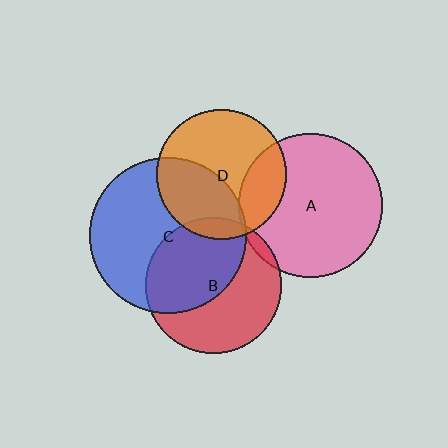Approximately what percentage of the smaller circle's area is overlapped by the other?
Approximately 20%.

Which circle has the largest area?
Circle C (blue).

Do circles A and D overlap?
Yes.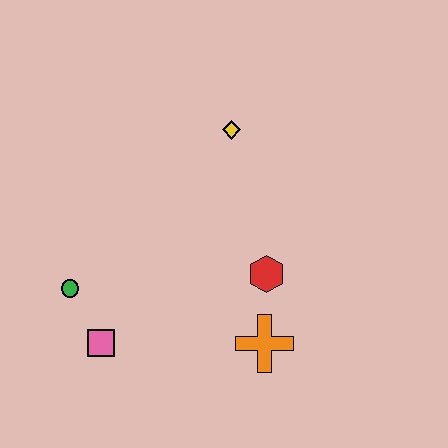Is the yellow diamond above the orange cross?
Yes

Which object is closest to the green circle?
The pink square is closest to the green circle.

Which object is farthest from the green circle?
The yellow diamond is farthest from the green circle.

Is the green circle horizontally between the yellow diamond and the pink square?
No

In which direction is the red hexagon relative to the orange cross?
The red hexagon is above the orange cross.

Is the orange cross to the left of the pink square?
No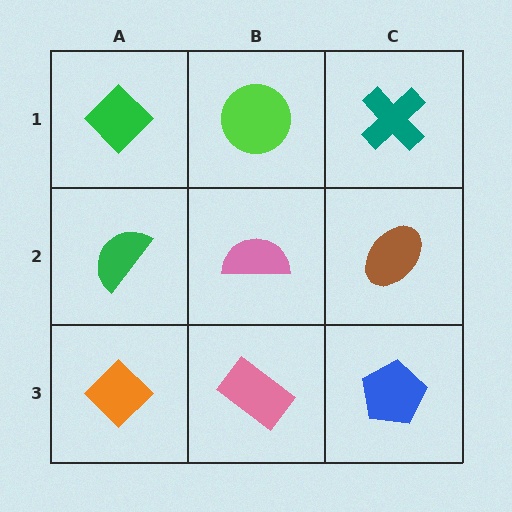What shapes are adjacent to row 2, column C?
A teal cross (row 1, column C), a blue pentagon (row 3, column C), a pink semicircle (row 2, column B).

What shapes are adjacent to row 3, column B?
A pink semicircle (row 2, column B), an orange diamond (row 3, column A), a blue pentagon (row 3, column C).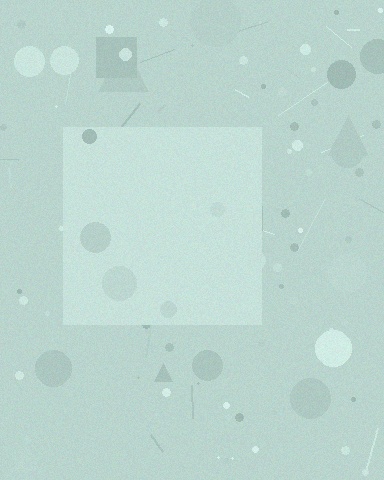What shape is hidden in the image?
A square is hidden in the image.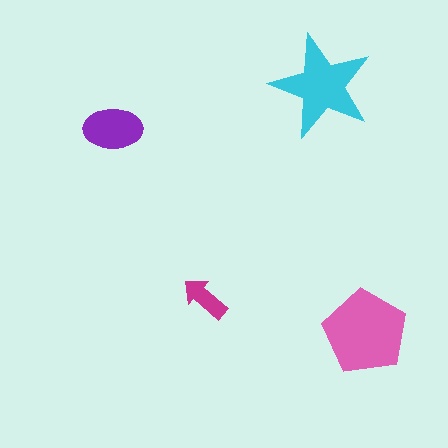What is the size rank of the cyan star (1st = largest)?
2nd.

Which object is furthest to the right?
The pink pentagon is rightmost.